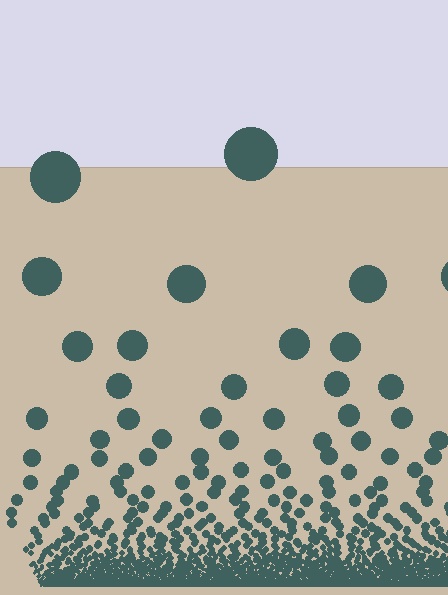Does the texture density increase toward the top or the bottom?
Density increases toward the bottom.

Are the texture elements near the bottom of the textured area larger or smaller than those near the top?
Smaller. The gradient is inverted — elements near the bottom are smaller and denser.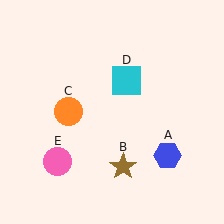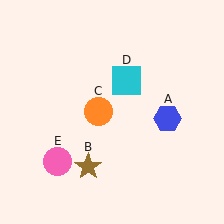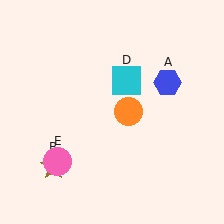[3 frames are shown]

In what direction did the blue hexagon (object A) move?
The blue hexagon (object A) moved up.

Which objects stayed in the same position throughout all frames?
Cyan square (object D) and pink circle (object E) remained stationary.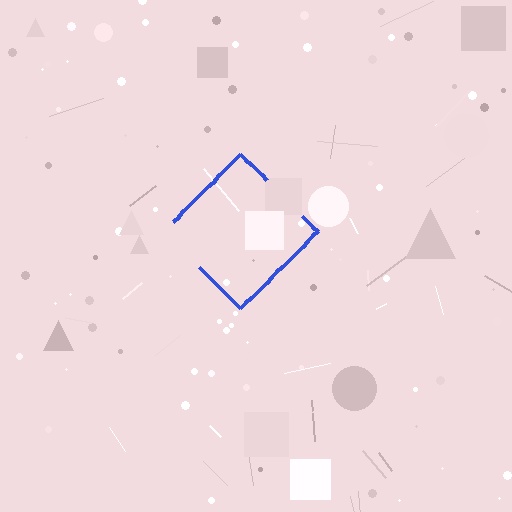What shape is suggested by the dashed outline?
The dashed outline suggests a diamond.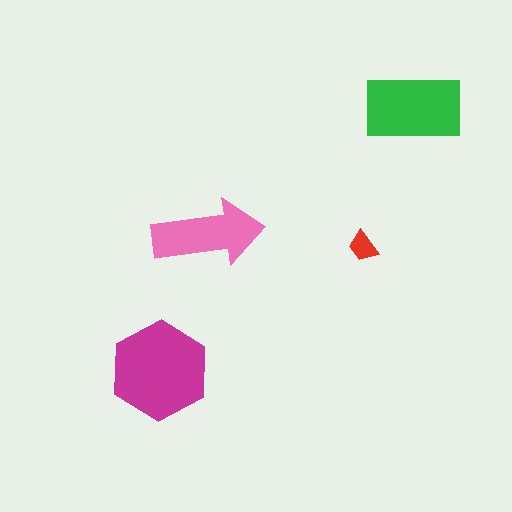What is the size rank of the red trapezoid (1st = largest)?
4th.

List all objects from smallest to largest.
The red trapezoid, the pink arrow, the green rectangle, the magenta hexagon.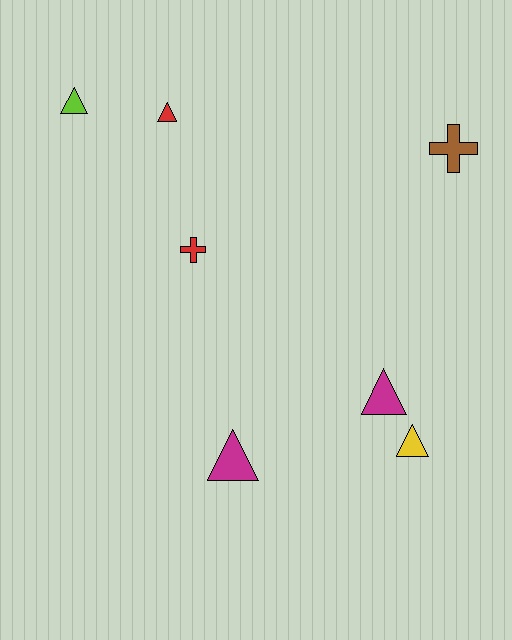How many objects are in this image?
There are 7 objects.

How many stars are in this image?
There are no stars.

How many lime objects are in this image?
There is 1 lime object.